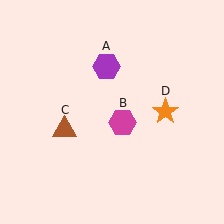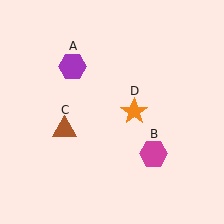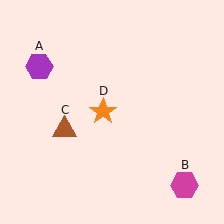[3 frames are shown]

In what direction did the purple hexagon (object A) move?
The purple hexagon (object A) moved left.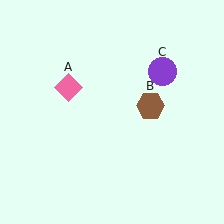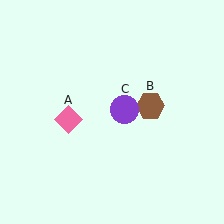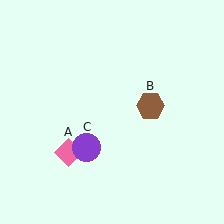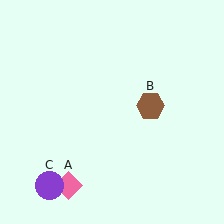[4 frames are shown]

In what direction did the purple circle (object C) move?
The purple circle (object C) moved down and to the left.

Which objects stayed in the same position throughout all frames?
Brown hexagon (object B) remained stationary.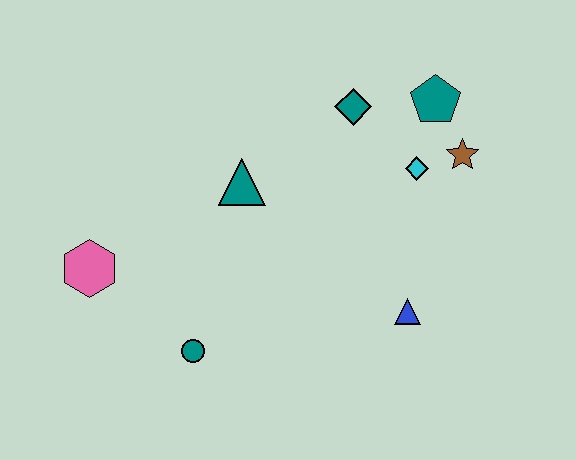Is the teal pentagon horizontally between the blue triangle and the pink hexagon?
No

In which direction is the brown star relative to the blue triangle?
The brown star is above the blue triangle.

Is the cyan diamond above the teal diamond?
No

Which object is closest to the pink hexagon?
The teal circle is closest to the pink hexagon.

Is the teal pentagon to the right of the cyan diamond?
Yes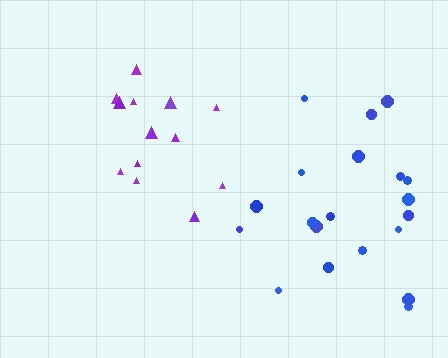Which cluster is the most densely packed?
Purple.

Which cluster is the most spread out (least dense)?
Blue.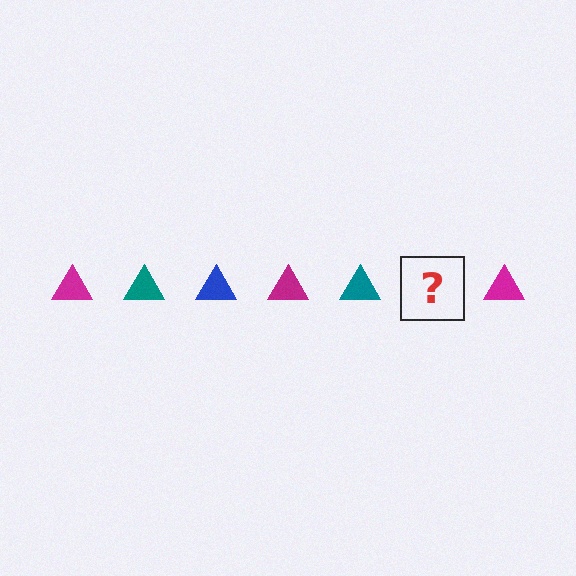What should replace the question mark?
The question mark should be replaced with a blue triangle.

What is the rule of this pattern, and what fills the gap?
The rule is that the pattern cycles through magenta, teal, blue triangles. The gap should be filled with a blue triangle.